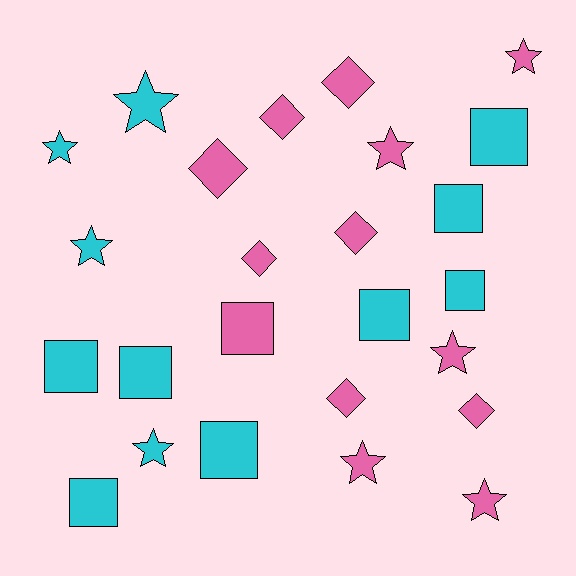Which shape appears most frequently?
Star, with 9 objects.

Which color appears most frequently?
Pink, with 13 objects.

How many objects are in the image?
There are 25 objects.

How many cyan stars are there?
There are 4 cyan stars.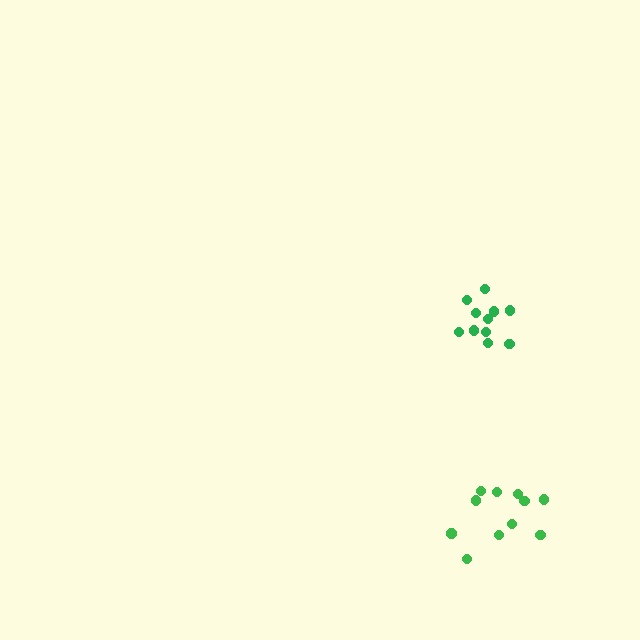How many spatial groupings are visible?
There are 2 spatial groupings.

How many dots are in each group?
Group 1: 11 dots, Group 2: 11 dots (22 total).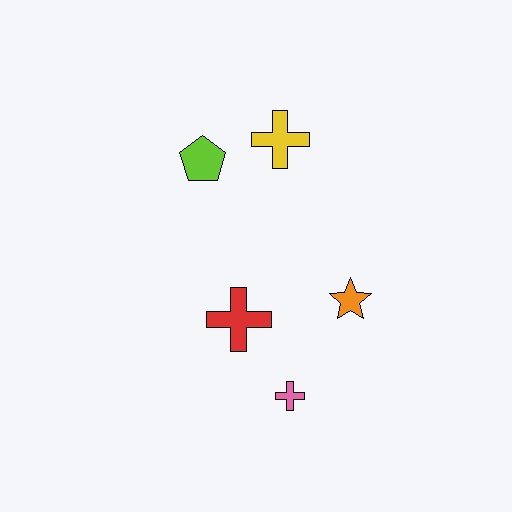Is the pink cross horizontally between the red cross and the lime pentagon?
No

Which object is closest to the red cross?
The pink cross is closest to the red cross.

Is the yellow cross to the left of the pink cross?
Yes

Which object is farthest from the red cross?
The yellow cross is farthest from the red cross.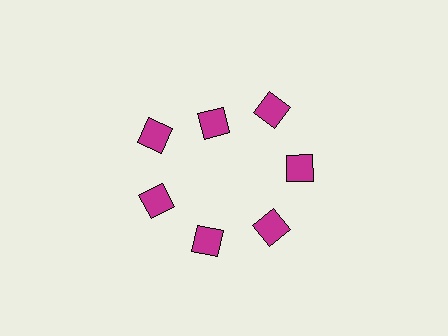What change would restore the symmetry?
The symmetry would be restored by moving it outward, back onto the ring so that all 7 diamonds sit at equal angles and equal distance from the center.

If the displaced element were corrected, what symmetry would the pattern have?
It would have 7-fold rotational symmetry — the pattern would map onto itself every 51 degrees.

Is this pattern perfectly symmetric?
No. The 7 magenta diamonds are arranged in a ring, but one element near the 12 o'clock position is pulled inward toward the center, breaking the 7-fold rotational symmetry.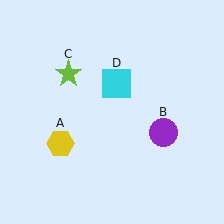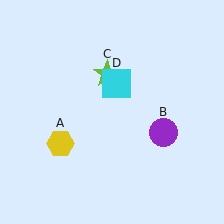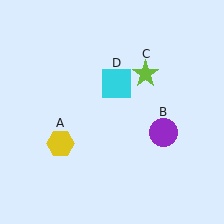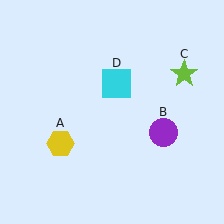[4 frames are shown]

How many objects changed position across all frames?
1 object changed position: lime star (object C).